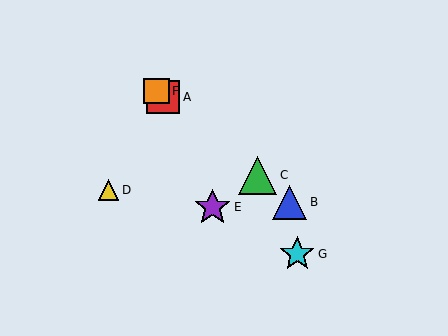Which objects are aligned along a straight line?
Objects A, B, C, F are aligned along a straight line.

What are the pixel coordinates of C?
Object C is at (258, 175).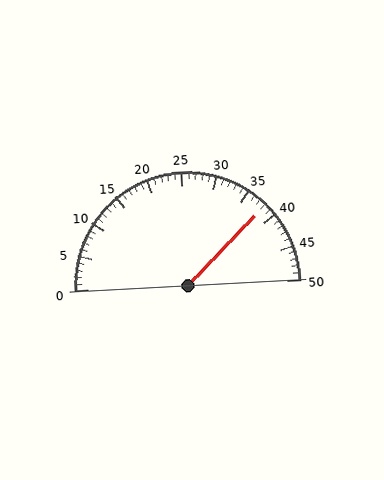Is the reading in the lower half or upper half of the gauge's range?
The reading is in the upper half of the range (0 to 50).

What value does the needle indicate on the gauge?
The needle indicates approximately 38.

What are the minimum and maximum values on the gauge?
The gauge ranges from 0 to 50.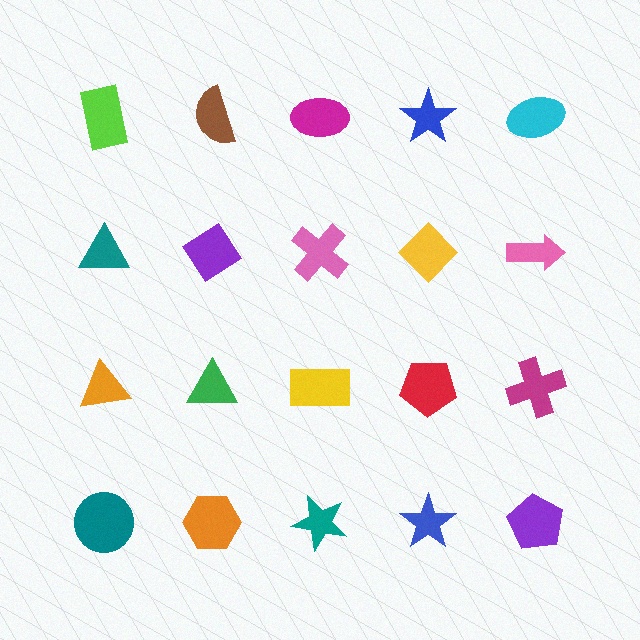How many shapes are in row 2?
5 shapes.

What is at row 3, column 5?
A magenta cross.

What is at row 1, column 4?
A blue star.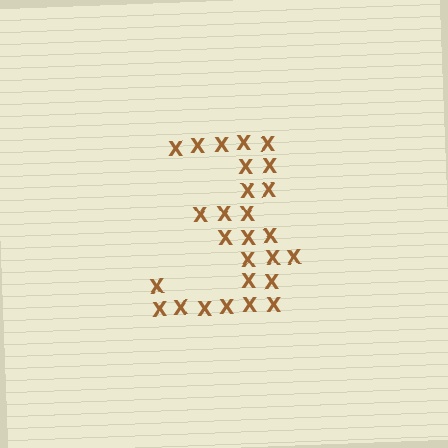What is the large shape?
The large shape is the digit 3.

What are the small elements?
The small elements are letter X's.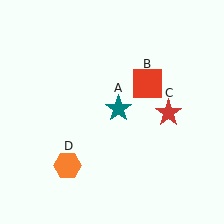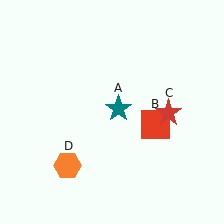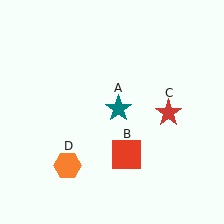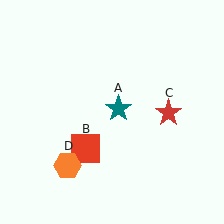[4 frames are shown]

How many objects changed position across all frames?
1 object changed position: red square (object B).